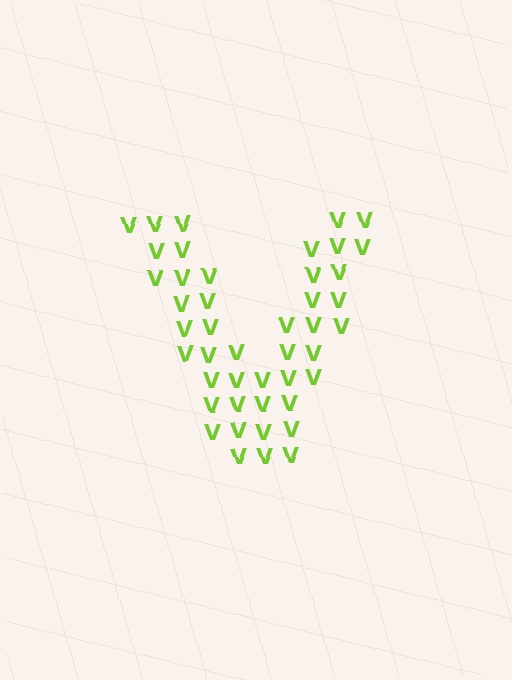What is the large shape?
The large shape is the letter V.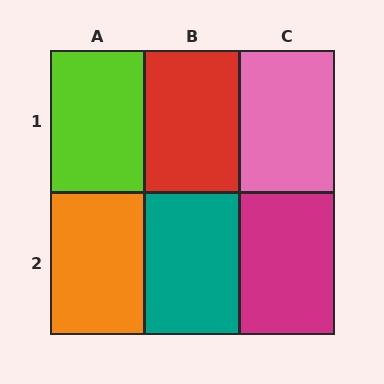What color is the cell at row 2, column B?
Teal.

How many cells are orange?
1 cell is orange.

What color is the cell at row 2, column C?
Magenta.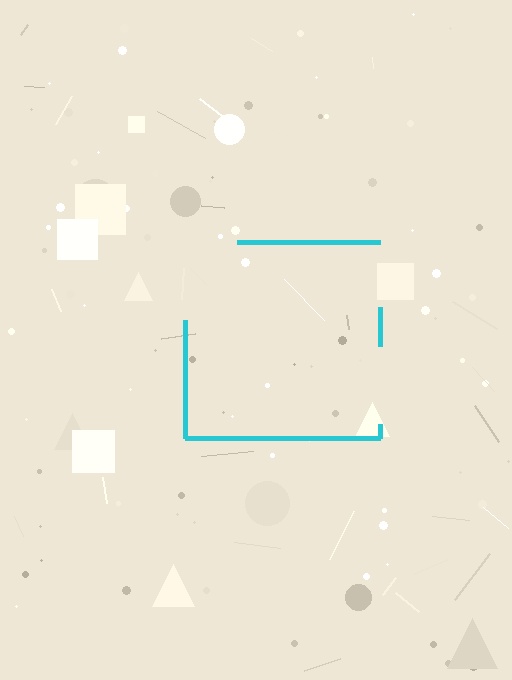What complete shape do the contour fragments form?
The contour fragments form a square.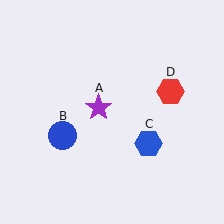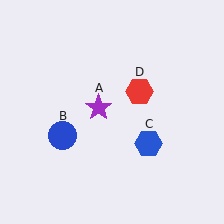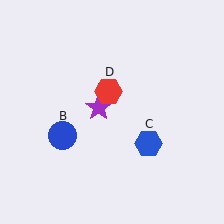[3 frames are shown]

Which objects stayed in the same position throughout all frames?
Purple star (object A) and blue circle (object B) and blue hexagon (object C) remained stationary.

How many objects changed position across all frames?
1 object changed position: red hexagon (object D).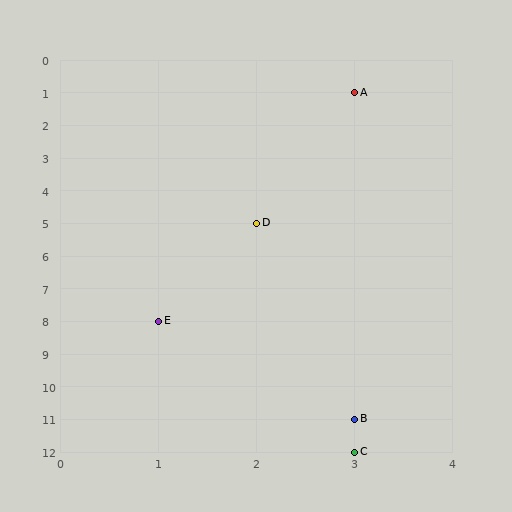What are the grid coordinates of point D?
Point D is at grid coordinates (2, 5).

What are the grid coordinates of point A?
Point A is at grid coordinates (3, 1).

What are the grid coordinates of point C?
Point C is at grid coordinates (3, 12).